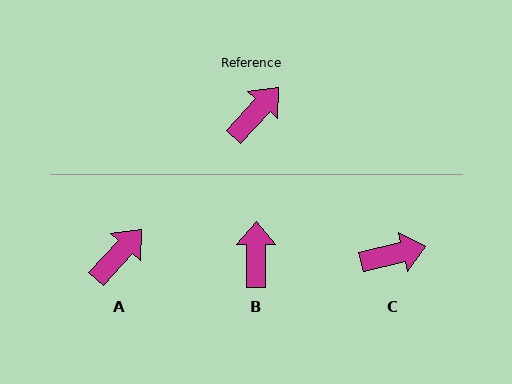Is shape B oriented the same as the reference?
No, it is off by about 42 degrees.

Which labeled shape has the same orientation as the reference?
A.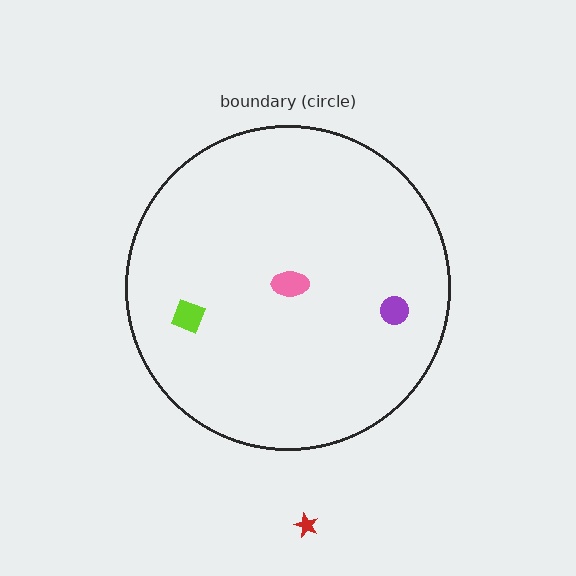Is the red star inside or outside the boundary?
Outside.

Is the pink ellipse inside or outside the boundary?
Inside.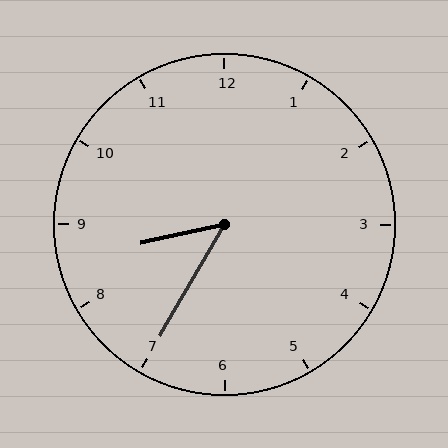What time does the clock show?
8:35.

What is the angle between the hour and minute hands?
Approximately 48 degrees.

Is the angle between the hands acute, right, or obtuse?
It is acute.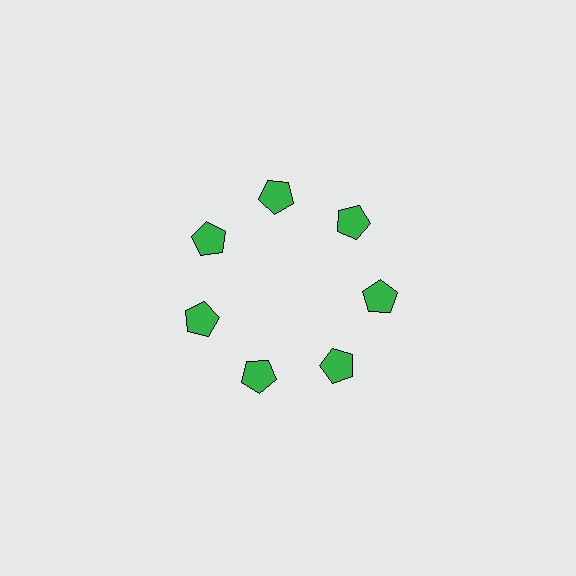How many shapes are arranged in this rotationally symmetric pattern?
There are 7 shapes, arranged in 7 groups of 1.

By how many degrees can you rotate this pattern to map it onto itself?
The pattern maps onto itself every 51 degrees of rotation.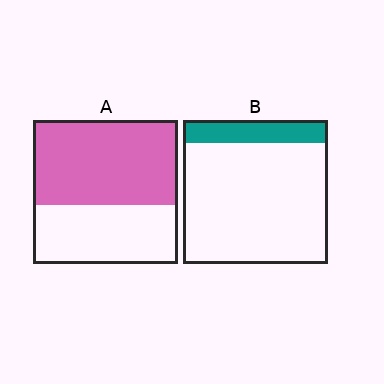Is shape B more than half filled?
No.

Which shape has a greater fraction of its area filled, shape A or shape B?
Shape A.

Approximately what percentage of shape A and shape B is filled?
A is approximately 60% and B is approximately 15%.